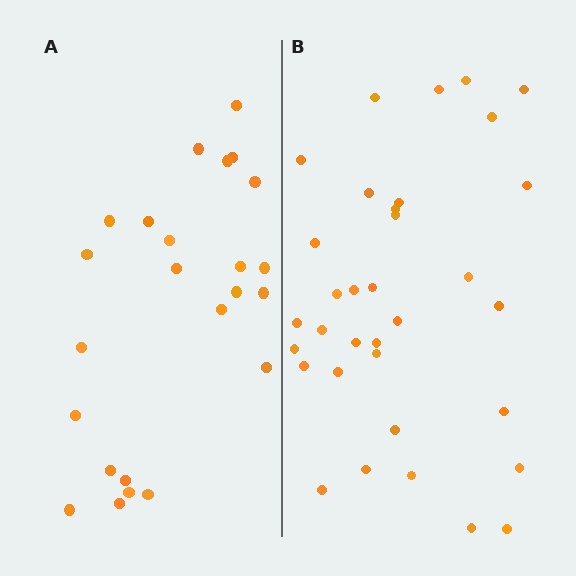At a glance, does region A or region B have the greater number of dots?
Region B (the right region) has more dots.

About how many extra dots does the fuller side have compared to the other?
Region B has roughly 10 or so more dots than region A.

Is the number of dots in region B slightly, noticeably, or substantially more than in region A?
Region B has noticeably more, but not dramatically so. The ratio is roughly 1.4 to 1.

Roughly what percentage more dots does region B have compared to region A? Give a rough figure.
About 40% more.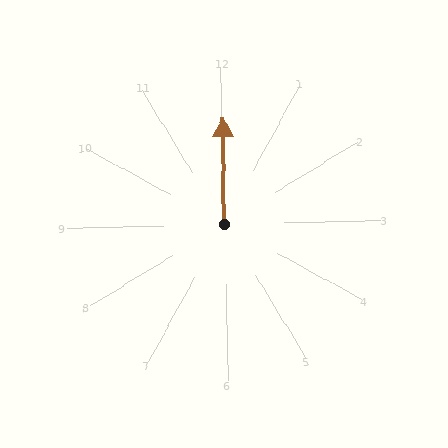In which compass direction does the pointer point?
North.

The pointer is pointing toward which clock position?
Roughly 12 o'clock.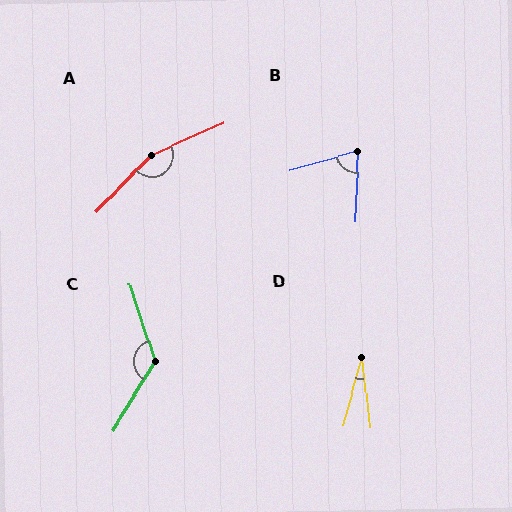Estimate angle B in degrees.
Approximately 72 degrees.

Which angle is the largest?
A, at approximately 159 degrees.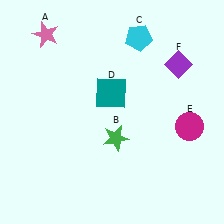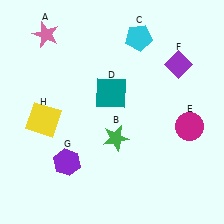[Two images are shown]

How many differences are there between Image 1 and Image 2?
There are 2 differences between the two images.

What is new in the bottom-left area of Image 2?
A purple hexagon (G) was added in the bottom-left area of Image 2.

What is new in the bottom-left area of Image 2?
A yellow square (H) was added in the bottom-left area of Image 2.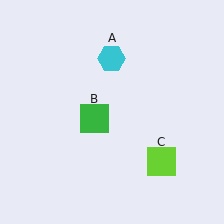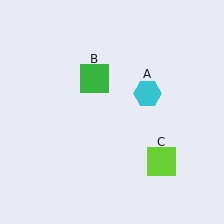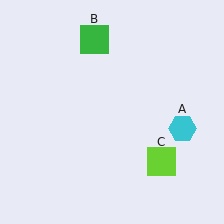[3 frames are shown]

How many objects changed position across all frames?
2 objects changed position: cyan hexagon (object A), green square (object B).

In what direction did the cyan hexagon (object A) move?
The cyan hexagon (object A) moved down and to the right.